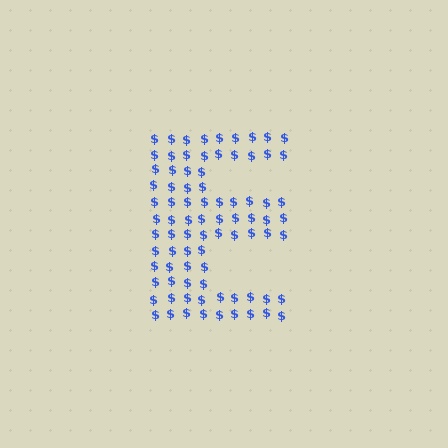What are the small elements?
The small elements are dollar signs.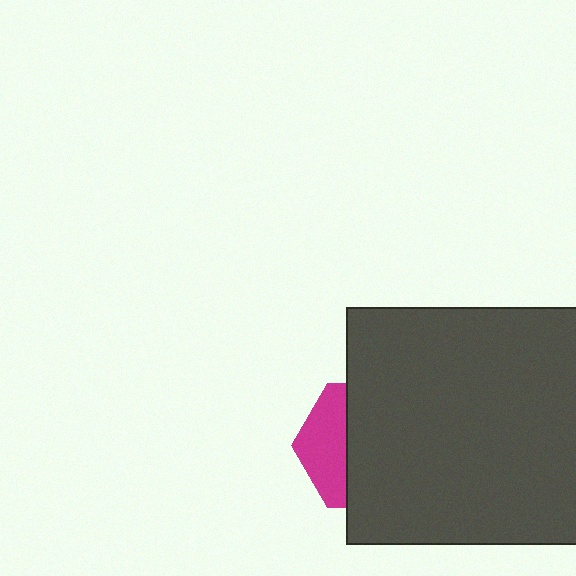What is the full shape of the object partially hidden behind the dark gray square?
The partially hidden object is a magenta hexagon.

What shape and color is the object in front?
The object in front is a dark gray square.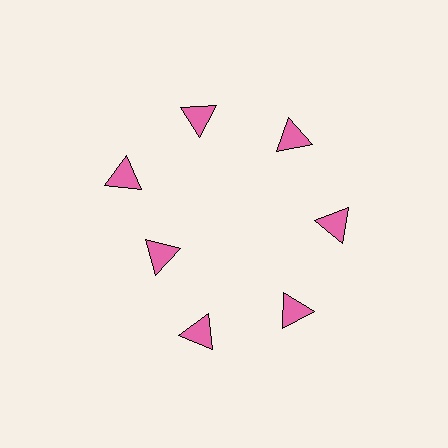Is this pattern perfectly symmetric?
No. The 7 pink triangles are arranged in a ring, but one element near the 8 o'clock position is pulled inward toward the center, breaking the 7-fold rotational symmetry.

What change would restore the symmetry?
The symmetry would be restored by moving it outward, back onto the ring so that all 7 triangles sit at equal angles and equal distance from the center.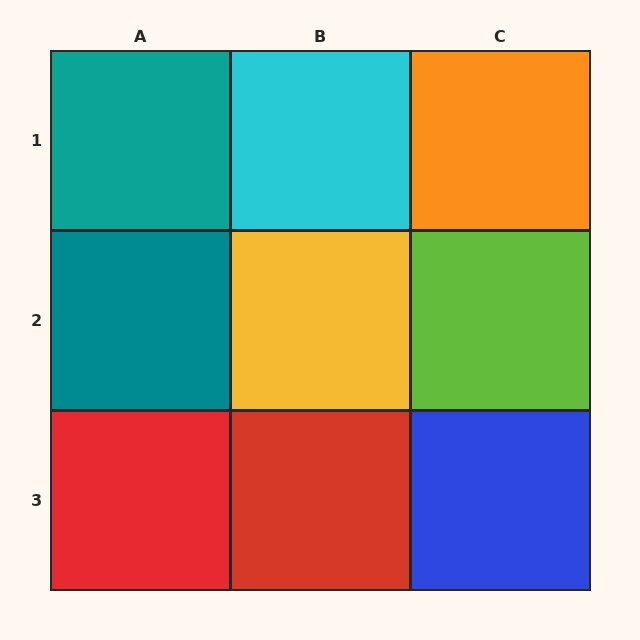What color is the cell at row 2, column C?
Lime.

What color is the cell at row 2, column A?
Teal.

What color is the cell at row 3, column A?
Red.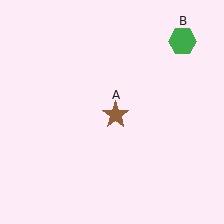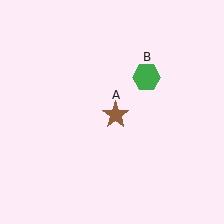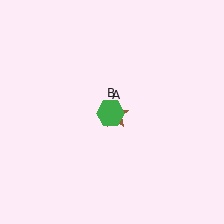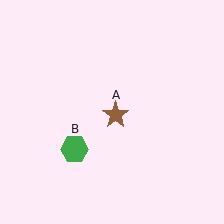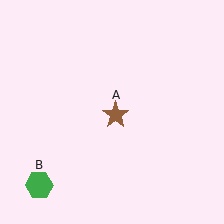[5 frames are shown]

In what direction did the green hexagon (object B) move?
The green hexagon (object B) moved down and to the left.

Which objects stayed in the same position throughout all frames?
Brown star (object A) remained stationary.